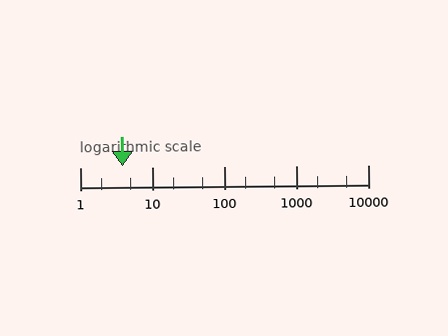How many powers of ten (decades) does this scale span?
The scale spans 4 decades, from 1 to 10000.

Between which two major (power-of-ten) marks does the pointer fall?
The pointer is between 1 and 10.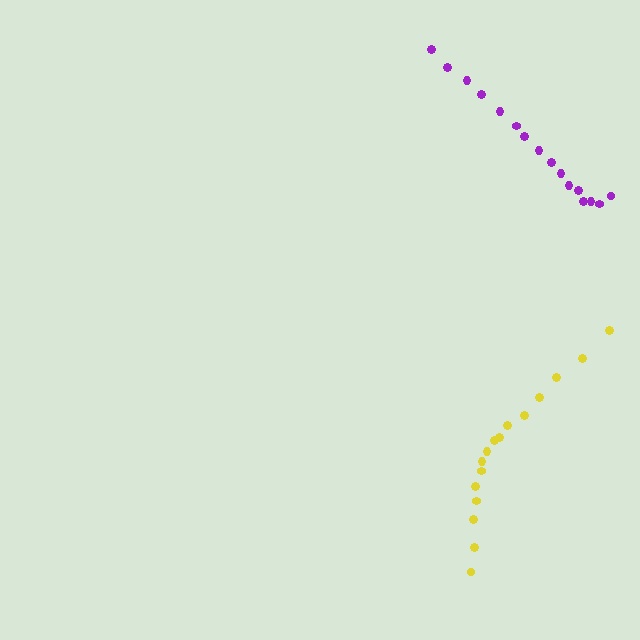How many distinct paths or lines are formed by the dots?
There are 2 distinct paths.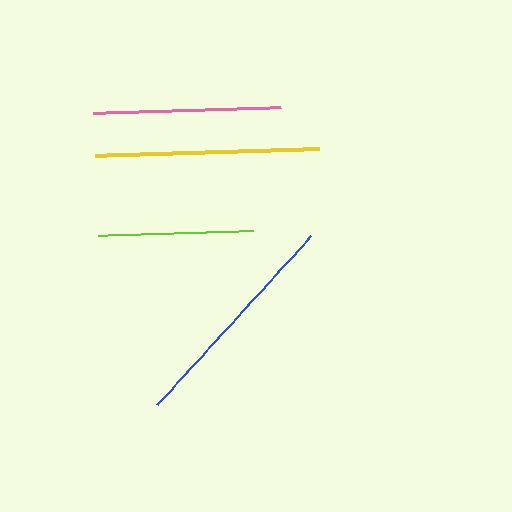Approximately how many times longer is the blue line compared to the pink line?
The blue line is approximately 1.2 times the length of the pink line.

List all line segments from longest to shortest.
From longest to shortest: blue, yellow, pink, lime.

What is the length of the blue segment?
The blue segment is approximately 229 pixels long.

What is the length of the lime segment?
The lime segment is approximately 155 pixels long.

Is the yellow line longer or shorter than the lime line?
The yellow line is longer than the lime line.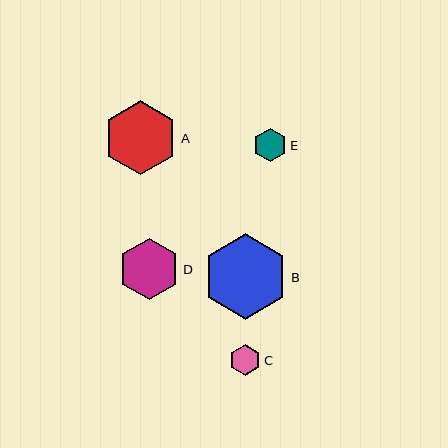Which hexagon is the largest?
Hexagon B is the largest with a size of approximately 85 pixels.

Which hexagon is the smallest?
Hexagon C is the smallest with a size of approximately 31 pixels.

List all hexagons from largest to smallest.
From largest to smallest: B, A, D, E, C.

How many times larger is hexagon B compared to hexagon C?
Hexagon B is approximately 2.7 times the size of hexagon C.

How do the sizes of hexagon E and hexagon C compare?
Hexagon E and hexagon C are approximately the same size.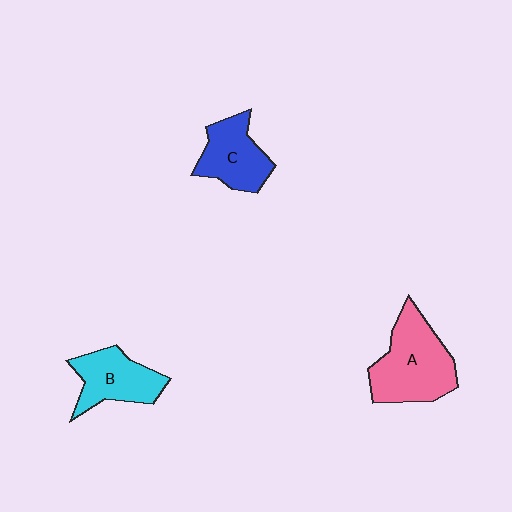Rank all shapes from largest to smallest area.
From largest to smallest: A (pink), B (cyan), C (blue).